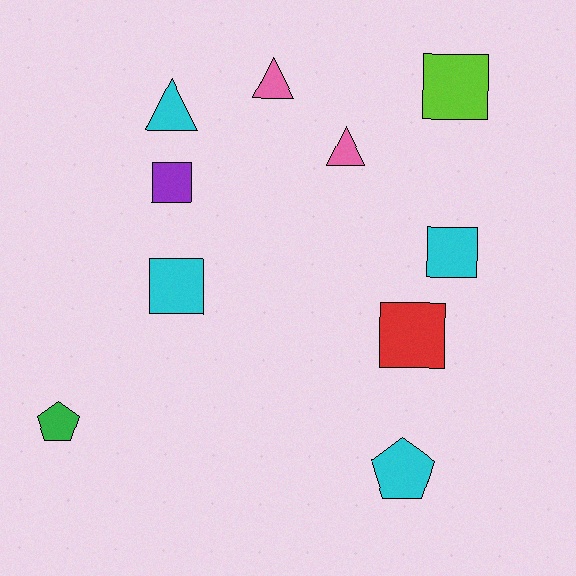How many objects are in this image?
There are 10 objects.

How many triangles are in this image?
There are 3 triangles.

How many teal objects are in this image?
There are no teal objects.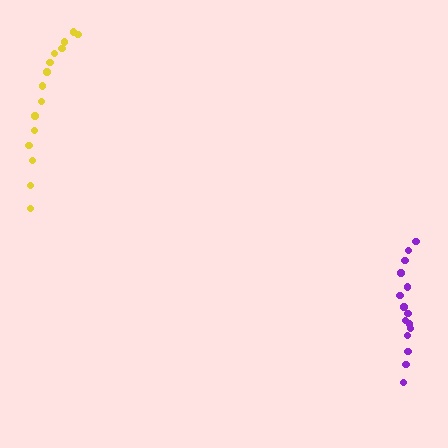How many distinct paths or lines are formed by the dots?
There are 2 distinct paths.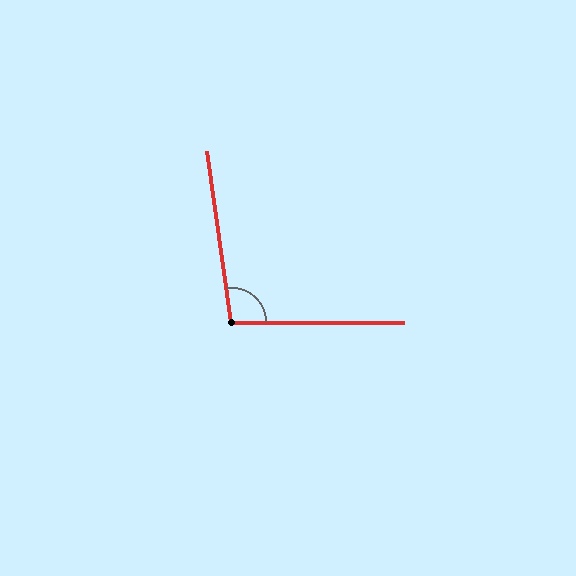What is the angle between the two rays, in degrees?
Approximately 98 degrees.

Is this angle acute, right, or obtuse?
It is obtuse.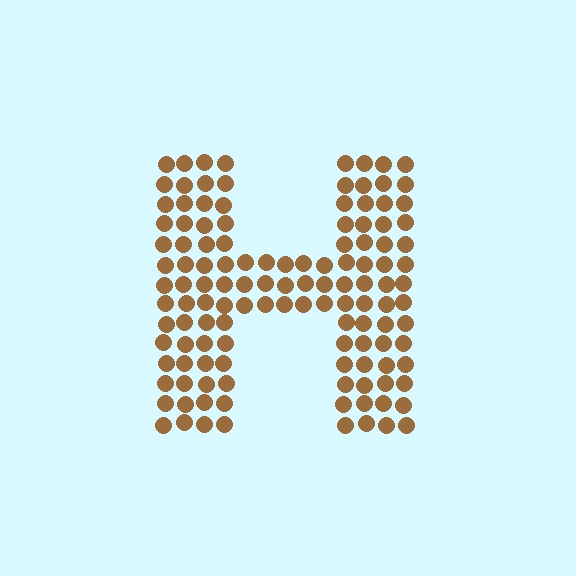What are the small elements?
The small elements are circles.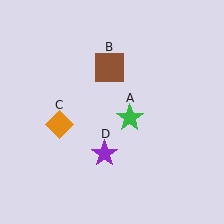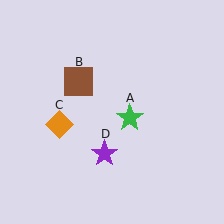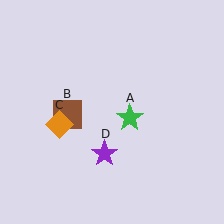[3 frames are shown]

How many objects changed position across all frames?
1 object changed position: brown square (object B).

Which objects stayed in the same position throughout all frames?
Green star (object A) and orange diamond (object C) and purple star (object D) remained stationary.